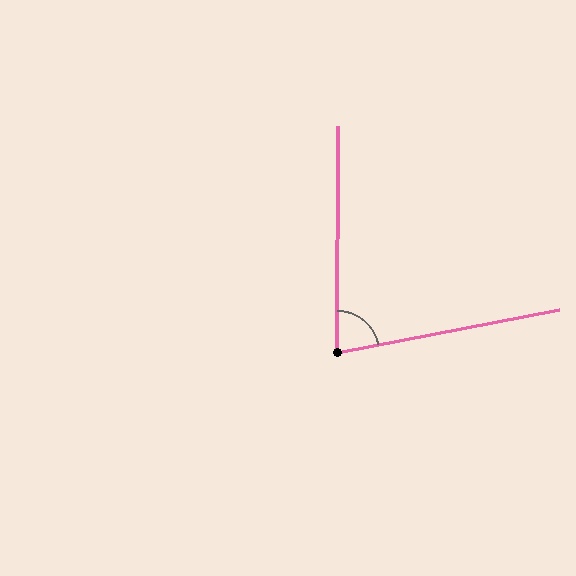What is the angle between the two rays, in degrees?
Approximately 79 degrees.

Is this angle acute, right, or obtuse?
It is acute.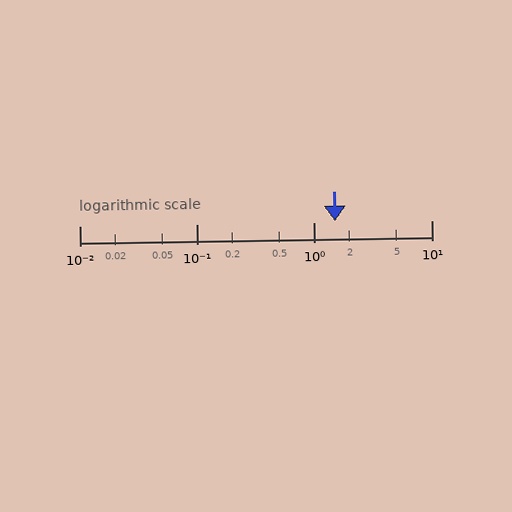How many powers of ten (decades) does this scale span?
The scale spans 3 decades, from 0.01 to 10.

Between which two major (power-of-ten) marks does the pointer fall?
The pointer is between 1 and 10.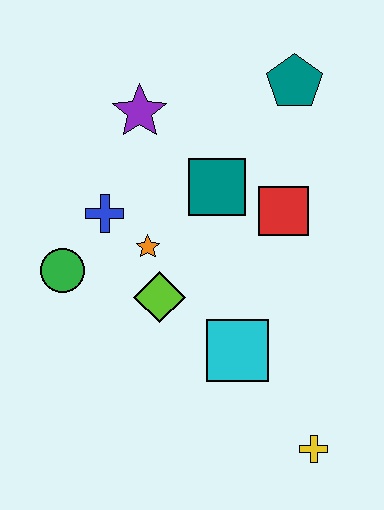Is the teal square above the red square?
Yes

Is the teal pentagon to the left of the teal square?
No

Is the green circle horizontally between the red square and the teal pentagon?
No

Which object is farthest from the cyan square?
The teal pentagon is farthest from the cyan square.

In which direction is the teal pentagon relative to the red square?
The teal pentagon is above the red square.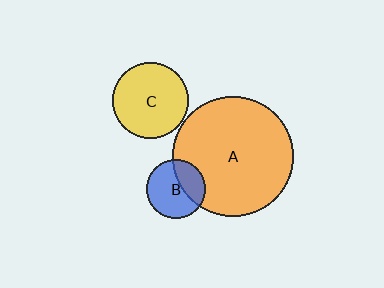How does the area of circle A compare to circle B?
Approximately 4.1 times.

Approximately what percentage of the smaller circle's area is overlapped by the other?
Approximately 35%.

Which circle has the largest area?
Circle A (orange).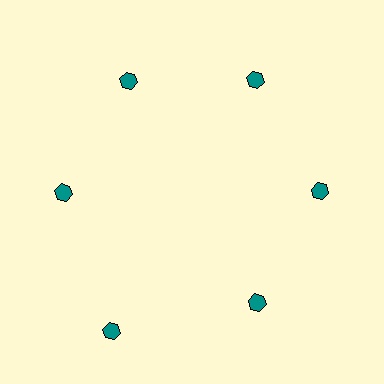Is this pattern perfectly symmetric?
No. The 6 teal hexagons are arranged in a ring, but one element near the 7 o'clock position is pushed outward from the center, breaking the 6-fold rotational symmetry.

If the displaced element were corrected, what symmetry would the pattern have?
It would have 6-fold rotational symmetry — the pattern would map onto itself every 60 degrees.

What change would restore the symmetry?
The symmetry would be restored by moving it inward, back onto the ring so that all 6 hexagons sit at equal angles and equal distance from the center.